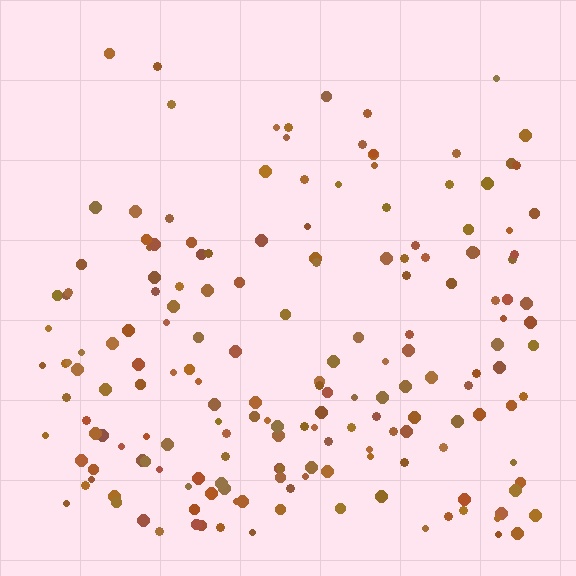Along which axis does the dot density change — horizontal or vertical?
Vertical.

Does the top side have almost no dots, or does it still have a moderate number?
Still a moderate number, just noticeably fewer than the bottom.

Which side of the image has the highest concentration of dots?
The bottom.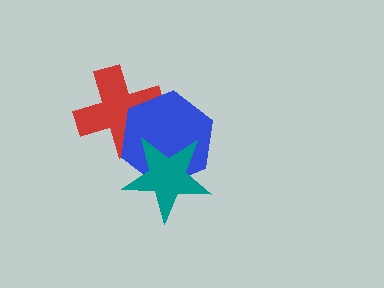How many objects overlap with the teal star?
2 objects overlap with the teal star.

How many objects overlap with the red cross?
2 objects overlap with the red cross.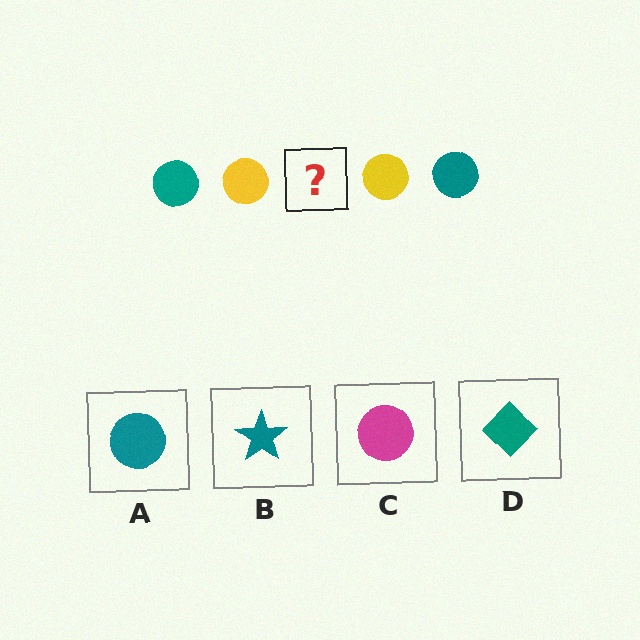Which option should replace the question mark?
Option A.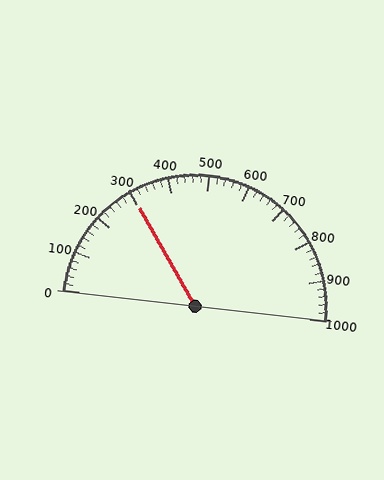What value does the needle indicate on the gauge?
The needle indicates approximately 300.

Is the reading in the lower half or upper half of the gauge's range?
The reading is in the lower half of the range (0 to 1000).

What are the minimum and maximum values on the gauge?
The gauge ranges from 0 to 1000.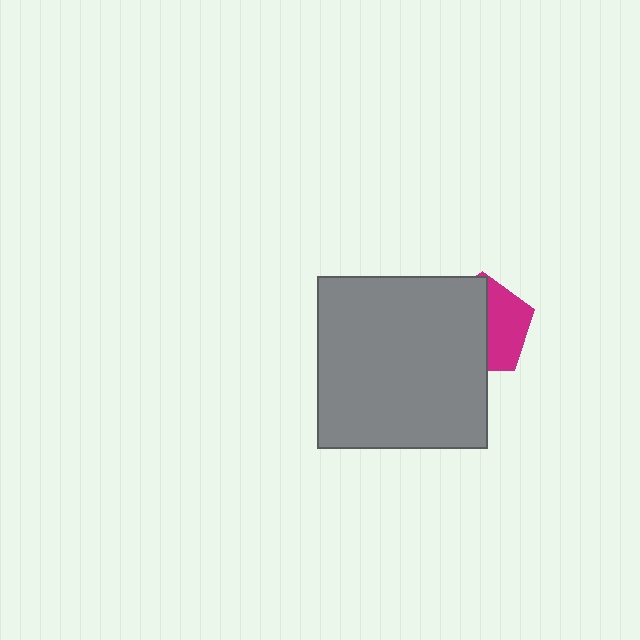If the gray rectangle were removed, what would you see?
You would see the complete magenta pentagon.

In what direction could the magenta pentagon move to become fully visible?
The magenta pentagon could move right. That would shift it out from behind the gray rectangle entirely.